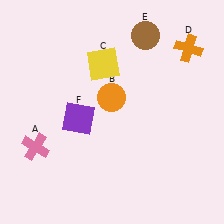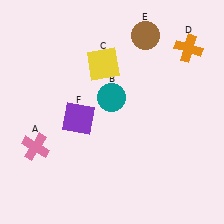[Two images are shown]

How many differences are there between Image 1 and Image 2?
There is 1 difference between the two images.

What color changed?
The circle (B) changed from orange in Image 1 to teal in Image 2.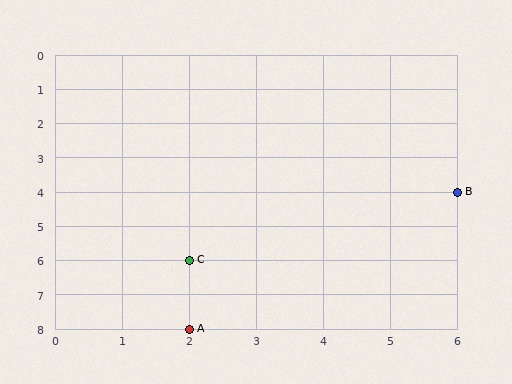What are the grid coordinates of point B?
Point B is at grid coordinates (6, 4).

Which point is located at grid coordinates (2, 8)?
Point A is at (2, 8).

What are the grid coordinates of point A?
Point A is at grid coordinates (2, 8).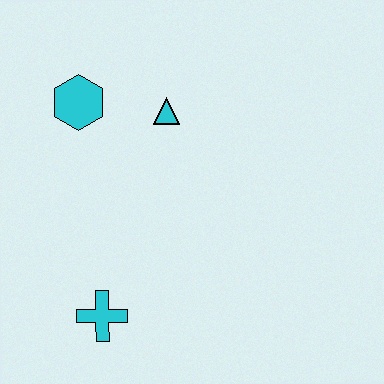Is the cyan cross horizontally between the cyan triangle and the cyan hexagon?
Yes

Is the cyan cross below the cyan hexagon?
Yes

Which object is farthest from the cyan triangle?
The cyan cross is farthest from the cyan triangle.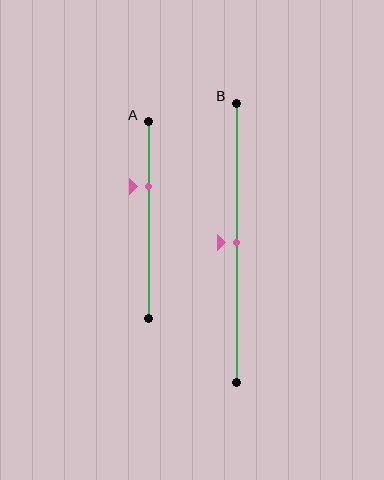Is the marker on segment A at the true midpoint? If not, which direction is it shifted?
No, the marker on segment A is shifted upward by about 17% of the segment length.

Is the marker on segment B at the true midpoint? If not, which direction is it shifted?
Yes, the marker on segment B is at the true midpoint.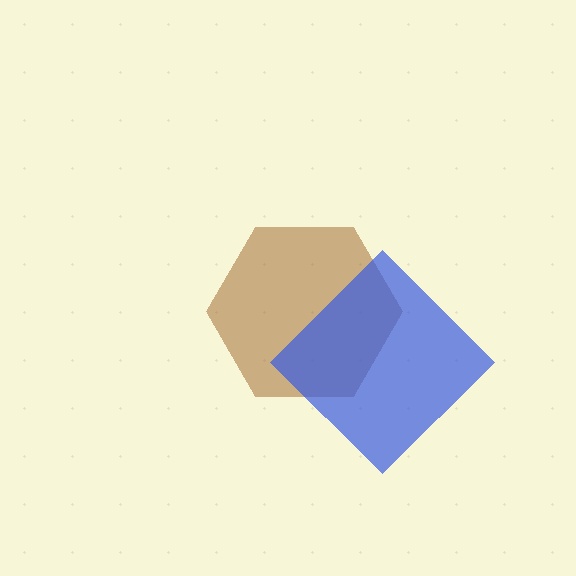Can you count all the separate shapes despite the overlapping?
Yes, there are 2 separate shapes.